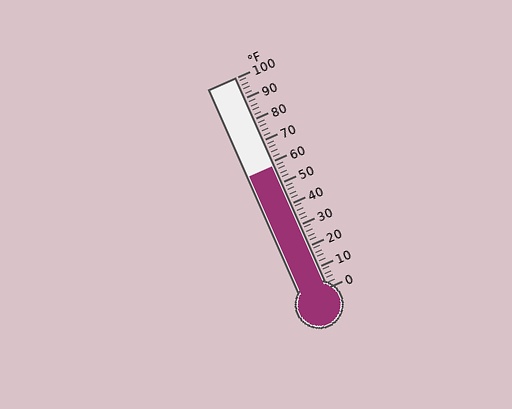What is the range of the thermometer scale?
The thermometer scale ranges from 0°F to 100°F.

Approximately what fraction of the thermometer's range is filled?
The thermometer is filled to approximately 60% of its range.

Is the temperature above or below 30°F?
The temperature is above 30°F.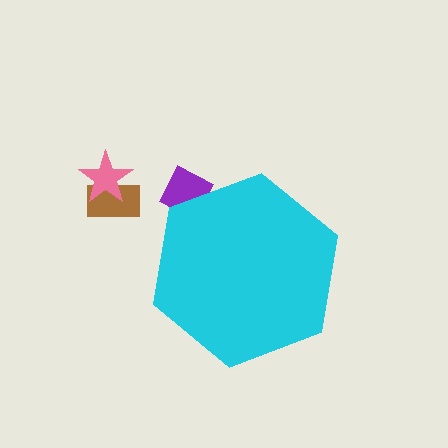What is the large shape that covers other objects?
A cyan hexagon.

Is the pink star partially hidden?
No, the pink star is fully visible.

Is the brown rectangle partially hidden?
No, the brown rectangle is fully visible.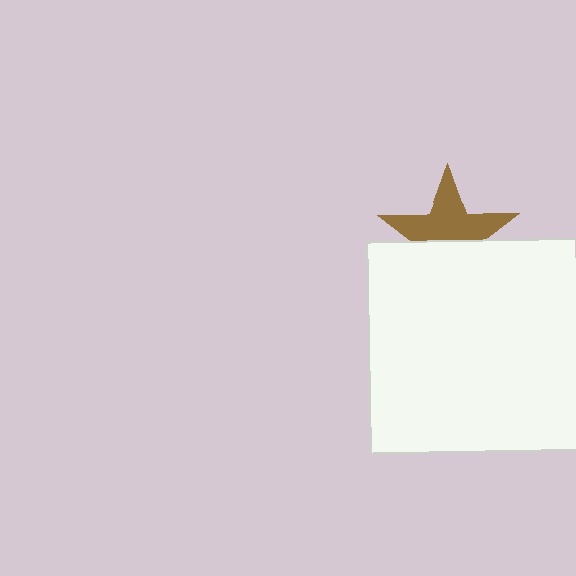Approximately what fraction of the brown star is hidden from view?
Roughly 43% of the brown star is hidden behind the white square.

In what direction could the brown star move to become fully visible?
The brown star could move up. That would shift it out from behind the white square entirely.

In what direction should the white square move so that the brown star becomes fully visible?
The white square should move down. That is the shortest direction to clear the overlap and leave the brown star fully visible.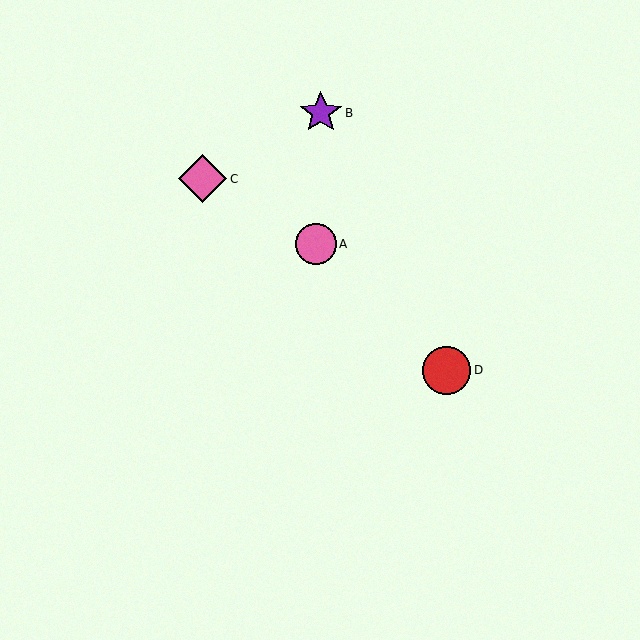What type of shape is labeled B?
Shape B is a purple star.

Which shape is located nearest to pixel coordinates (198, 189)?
The pink diamond (labeled C) at (203, 179) is nearest to that location.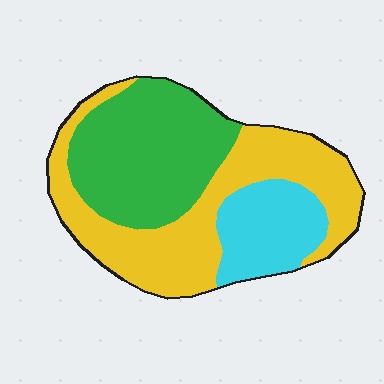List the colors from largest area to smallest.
From largest to smallest: yellow, green, cyan.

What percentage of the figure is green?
Green covers roughly 35% of the figure.